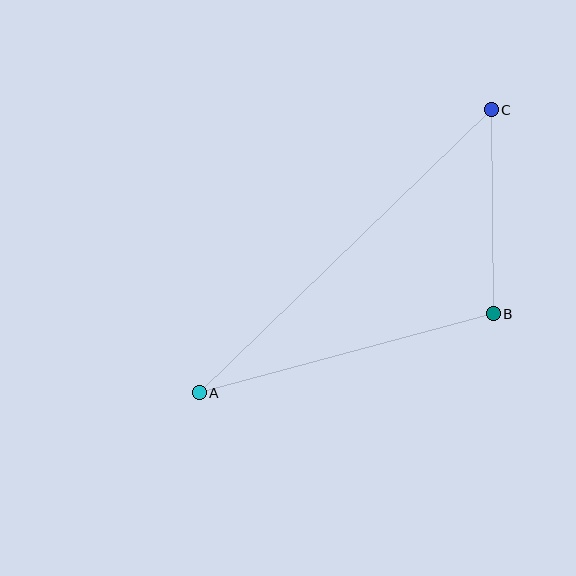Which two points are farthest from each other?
Points A and C are farthest from each other.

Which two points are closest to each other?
Points B and C are closest to each other.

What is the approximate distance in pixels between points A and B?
The distance between A and B is approximately 304 pixels.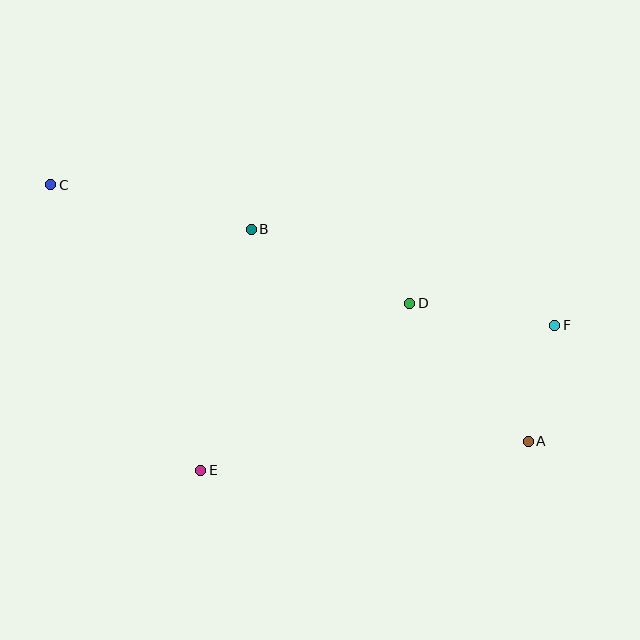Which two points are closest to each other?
Points A and F are closest to each other.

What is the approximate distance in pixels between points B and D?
The distance between B and D is approximately 175 pixels.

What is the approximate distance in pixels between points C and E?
The distance between C and E is approximately 323 pixels.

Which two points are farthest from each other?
Points A and C are farthest from each other.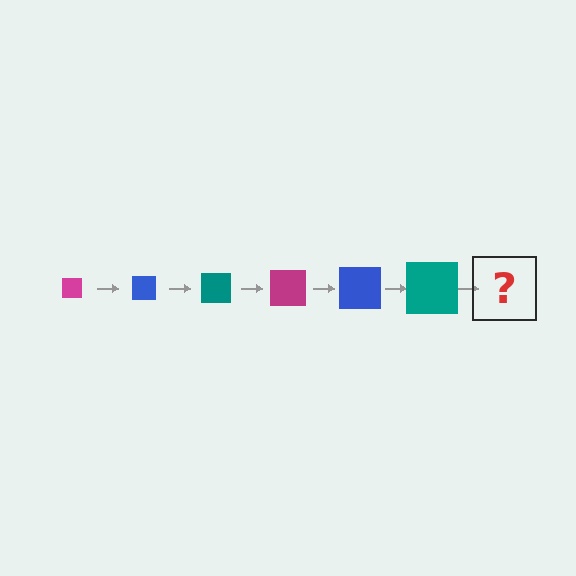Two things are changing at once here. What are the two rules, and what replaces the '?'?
The two rules are that the square grows larger each step and the color cycles through magenta, blue, and teal. The '?' should be a magenta square, larger than the previous one.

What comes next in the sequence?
The next element should be a magenta square, larger than the previous one.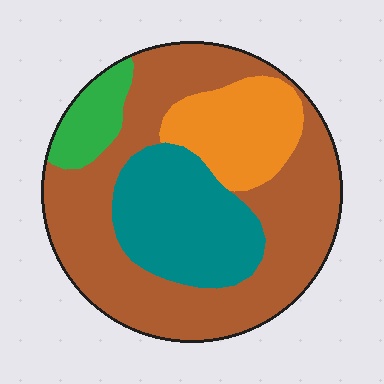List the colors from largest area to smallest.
From largest to smallest: brown, teal, orange, green.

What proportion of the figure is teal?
Teal covers around 20% of the figure.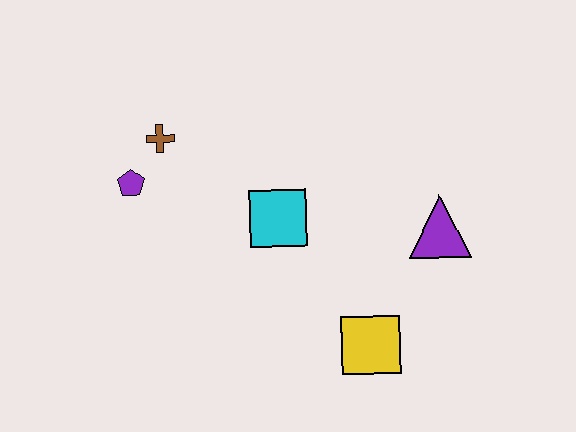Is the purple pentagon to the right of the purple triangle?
No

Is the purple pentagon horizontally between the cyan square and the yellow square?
No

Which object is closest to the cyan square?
The brown cross is closest to the cyan square.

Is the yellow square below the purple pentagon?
Yes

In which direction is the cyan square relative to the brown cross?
The cyan square is to the right of the brown cross.